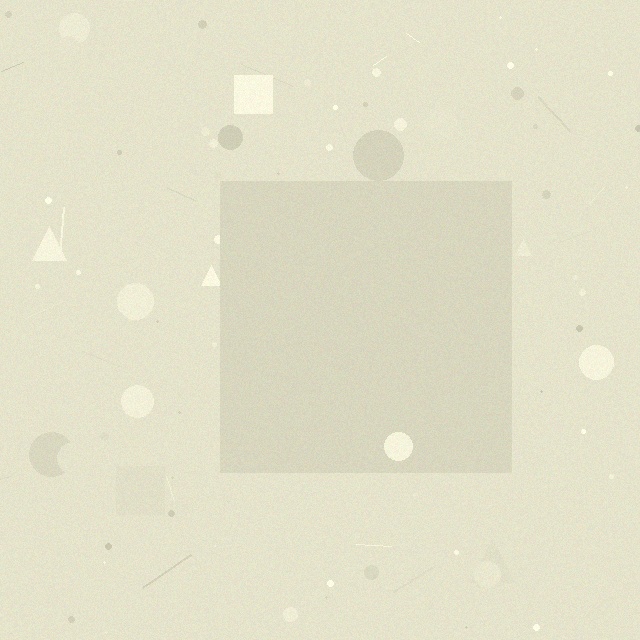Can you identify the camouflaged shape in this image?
The camouflaged shape is a square.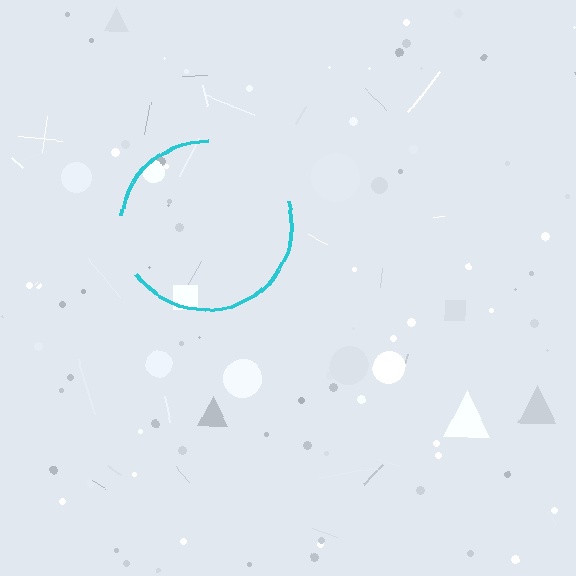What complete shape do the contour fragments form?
The contour fragments form a circle.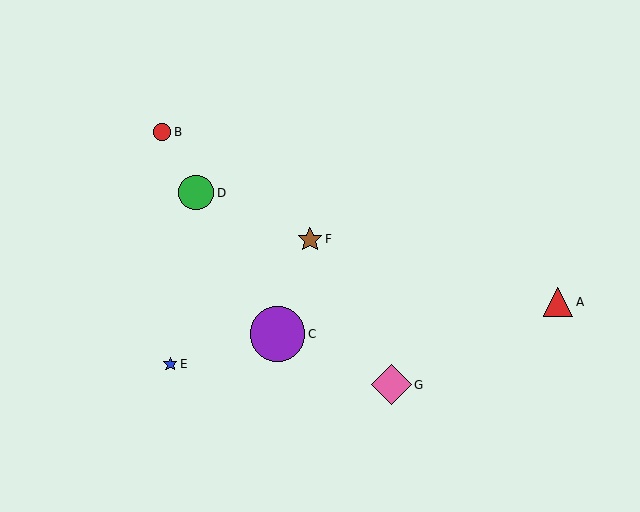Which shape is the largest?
The purple circle (labeled C) is the largest.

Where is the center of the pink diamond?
The center of the pink diamond is at (391, 385).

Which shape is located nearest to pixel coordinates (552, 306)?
The red triangle (labeled A) at (558, 302) is nearest to that location.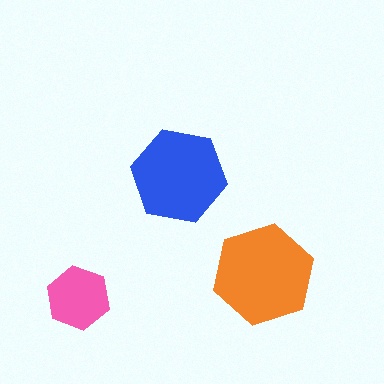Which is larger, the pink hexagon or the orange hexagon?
The orange one.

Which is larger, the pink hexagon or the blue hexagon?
The blue one.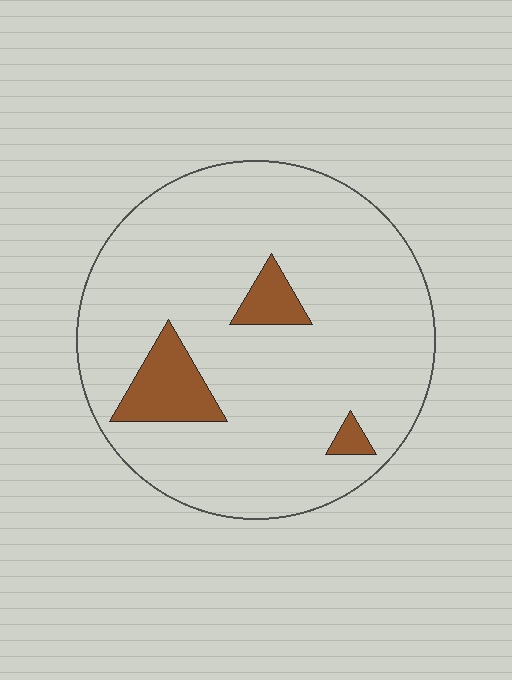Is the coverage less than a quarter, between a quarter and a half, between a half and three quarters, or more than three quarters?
Less than a quarter.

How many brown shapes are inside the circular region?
3.